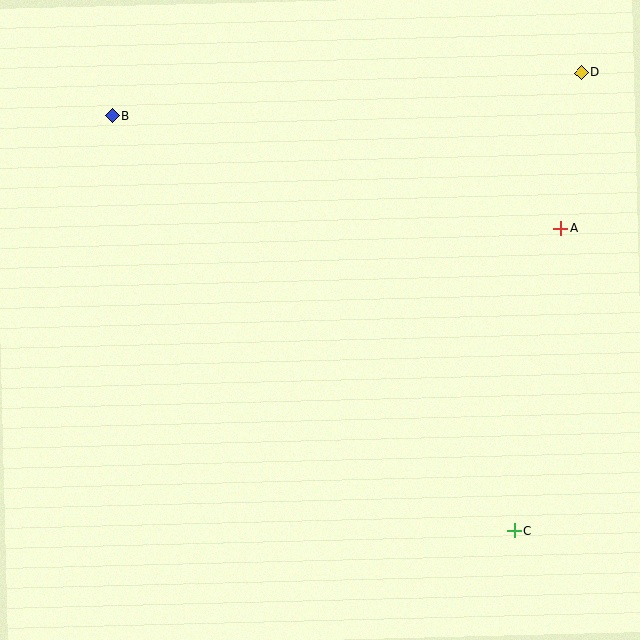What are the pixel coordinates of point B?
Point B is at (112, 116).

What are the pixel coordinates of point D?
Point D is at (581, 73).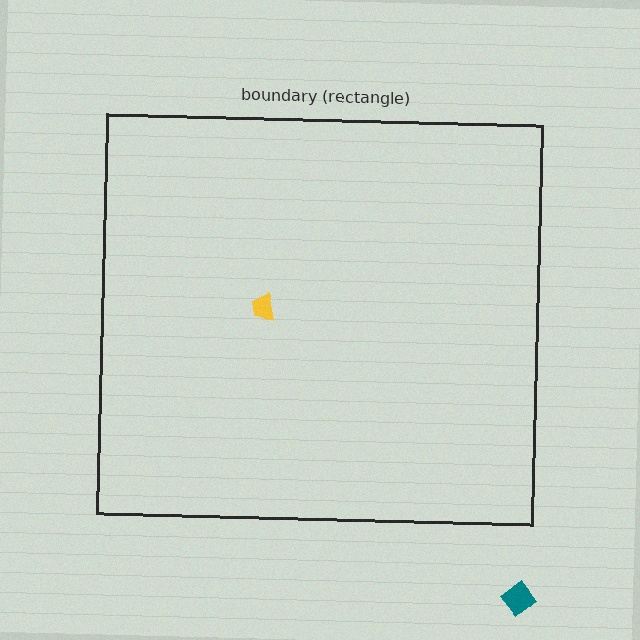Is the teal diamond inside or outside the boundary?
Outside.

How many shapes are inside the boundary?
1 inside, 1 outside.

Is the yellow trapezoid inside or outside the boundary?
Inside.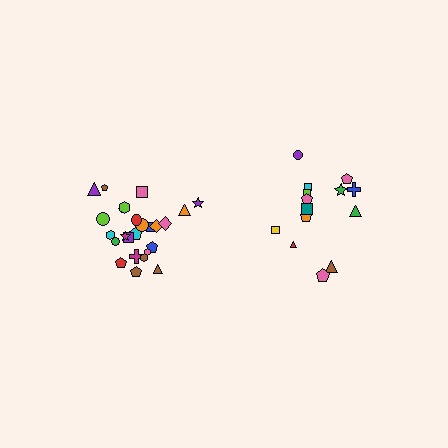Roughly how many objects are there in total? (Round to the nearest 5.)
Roughly 40 objects in total.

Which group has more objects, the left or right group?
The left group.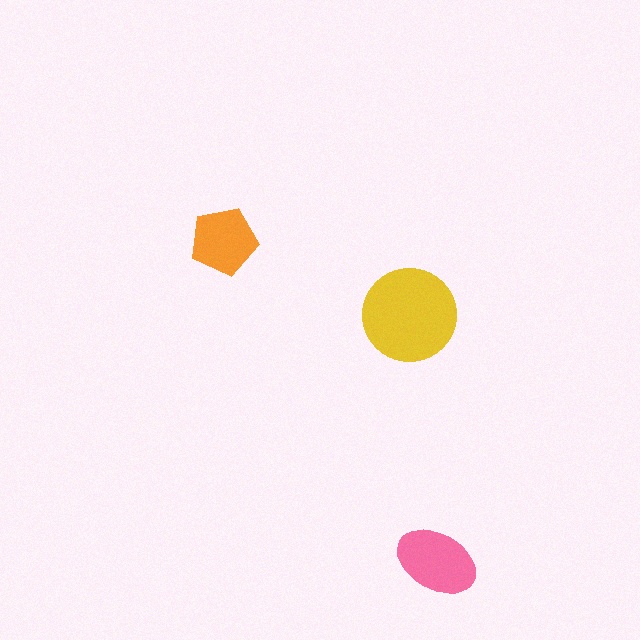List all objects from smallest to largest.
The orange pentagon, the pink ellipse, the yellow circle.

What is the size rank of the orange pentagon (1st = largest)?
3rd.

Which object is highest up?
The orange pentagon is topmost.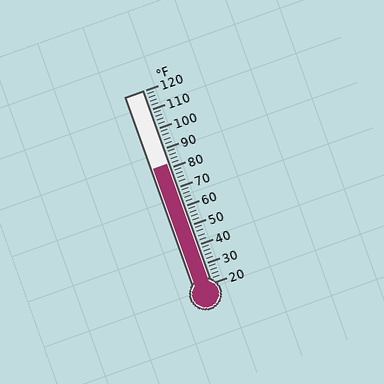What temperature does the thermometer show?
The thermometer shows approximately 82°F.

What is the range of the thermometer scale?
The thermometer scale ranges from 20°F to 120°F.